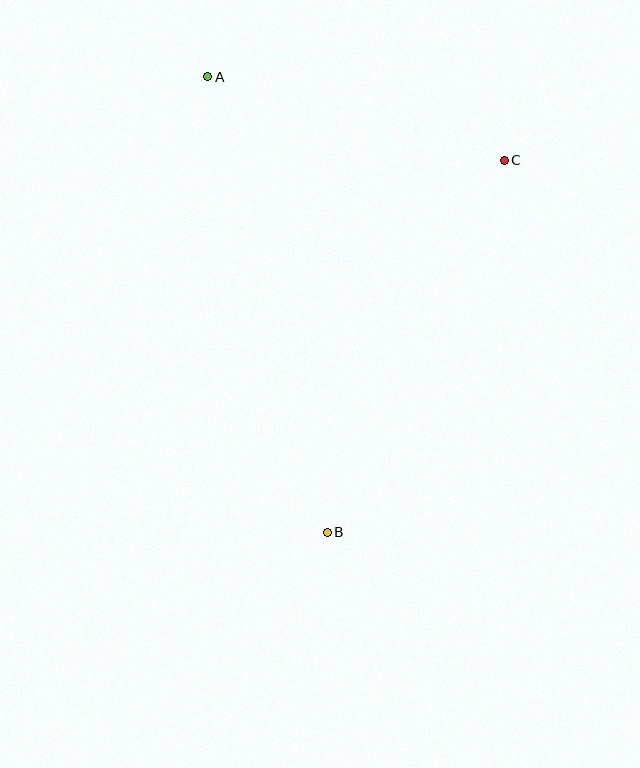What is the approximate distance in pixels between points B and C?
The distance between B and C is approximately 412 pixels.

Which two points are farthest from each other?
Points A and B are farthest from each other.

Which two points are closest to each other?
Points A and C are closest to each other.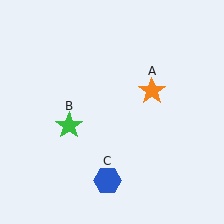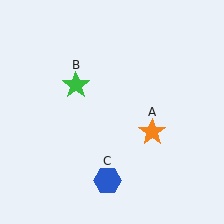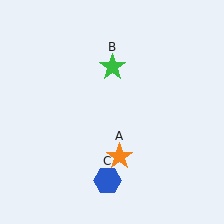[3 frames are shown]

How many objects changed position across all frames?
2 objects changed position: orange star (object A), green star (object B).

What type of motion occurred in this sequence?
The orange star (object A), green star (object B) rotated clockwise around the center of the scene.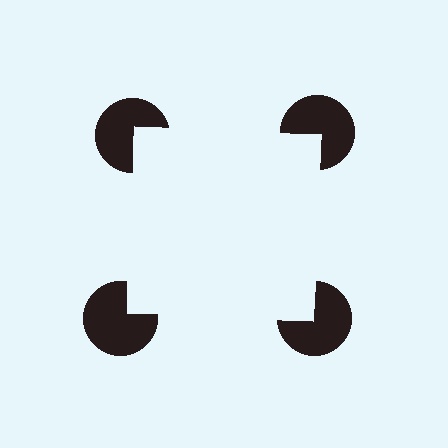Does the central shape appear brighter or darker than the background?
It typically appears slightly brighter than the background, even though no actual brightness change is drawn.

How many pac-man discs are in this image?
There are 4 — one at each vertex of the illusory square.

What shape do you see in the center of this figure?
An illusory square — its edges are inferred from the aligned wedge cuts in the pac-man discs, not physically drawn.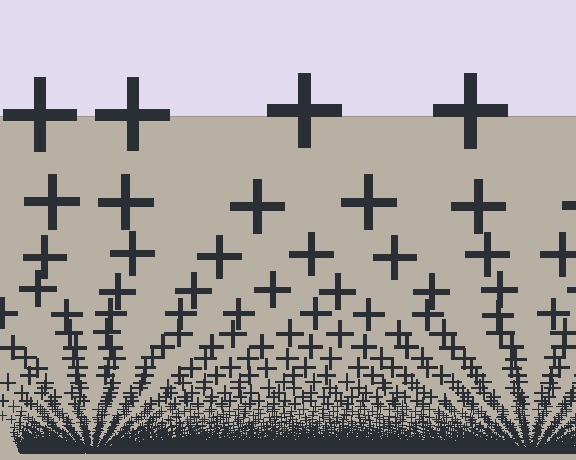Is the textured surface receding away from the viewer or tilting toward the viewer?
The surface appears to tilt toward the viewer. Texture elements get larger and sparser toward the top.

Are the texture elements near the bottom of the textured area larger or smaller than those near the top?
Smaller. The gradient is inverted — elements near the bottom are smaller and denser.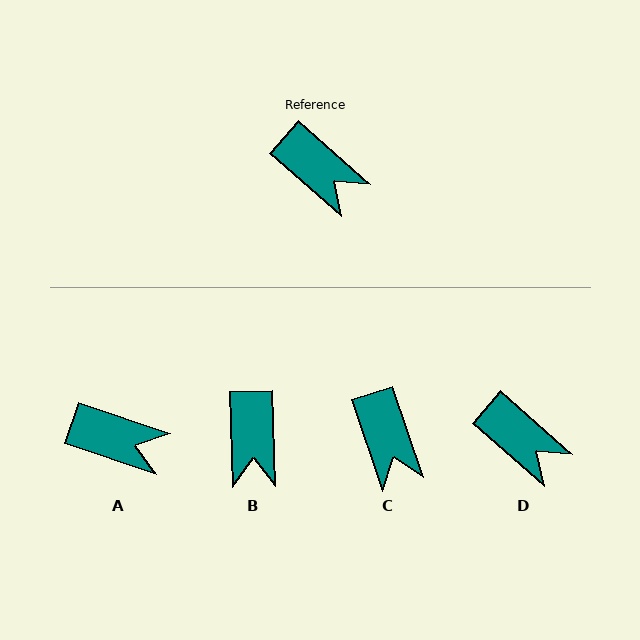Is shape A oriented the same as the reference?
No, it is off by about 23 degrees.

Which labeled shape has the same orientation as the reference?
D.